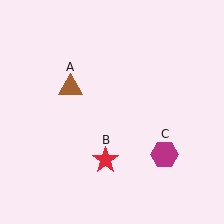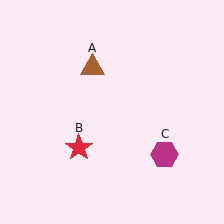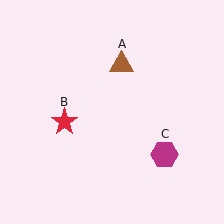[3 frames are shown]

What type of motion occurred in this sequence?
The brown triangle (object A), red star (object B) rotated clockwise around the center of the scene.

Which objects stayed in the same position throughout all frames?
Magenta hexagon (object C) remained stationary.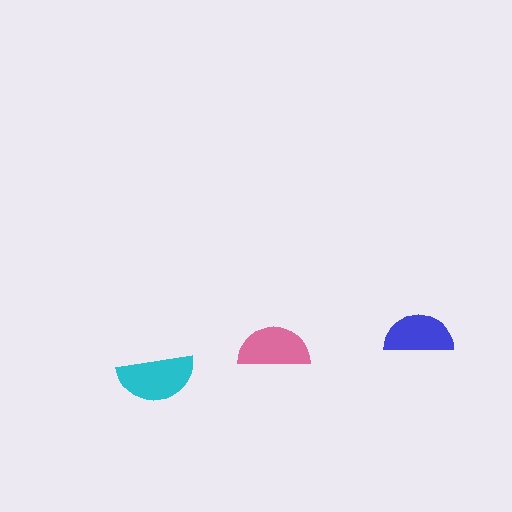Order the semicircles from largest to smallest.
the cyan one, the pink one, the blue one.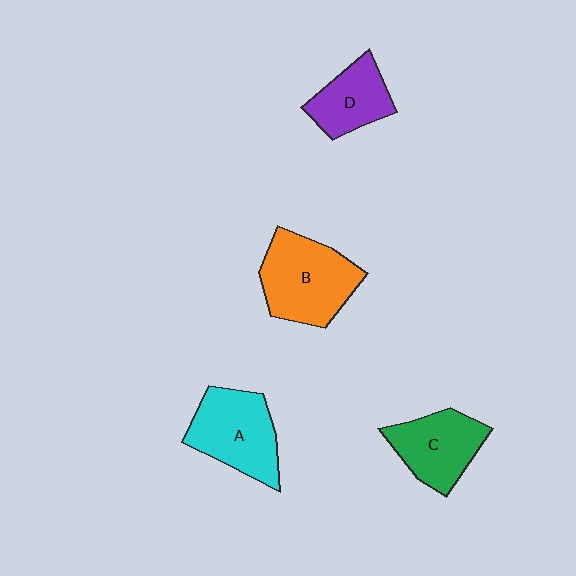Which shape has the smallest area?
Shape D (purple).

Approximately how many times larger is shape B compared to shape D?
Approximately 1.6 times.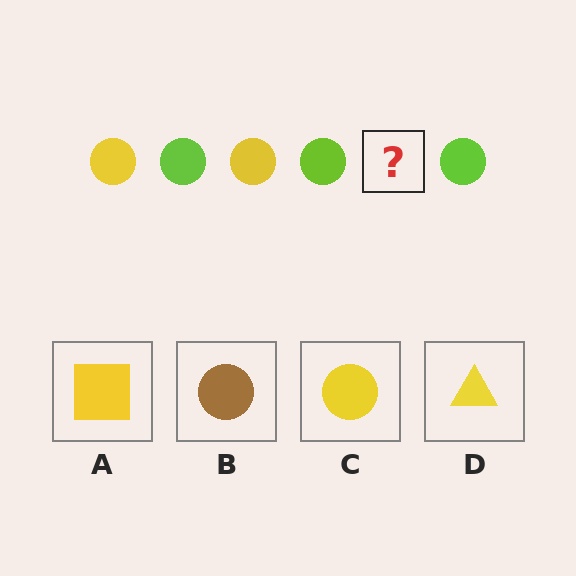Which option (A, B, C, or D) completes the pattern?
C.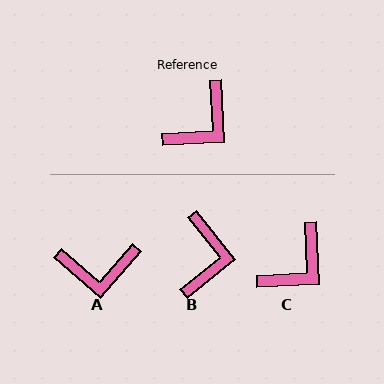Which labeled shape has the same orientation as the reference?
C.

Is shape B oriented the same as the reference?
No, it is off by about 36 degrees.